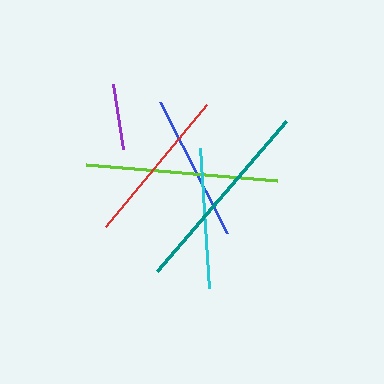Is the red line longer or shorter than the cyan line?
The red line is longer than the cyan line.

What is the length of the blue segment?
The blue segment is approximately 148 pixels long.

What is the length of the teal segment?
The teal segment is approximately 198 pixels long.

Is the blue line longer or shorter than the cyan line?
The blue line is longer than the cyan line.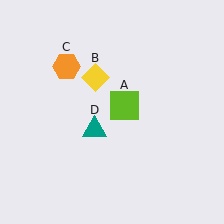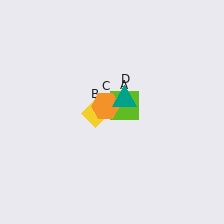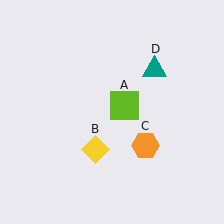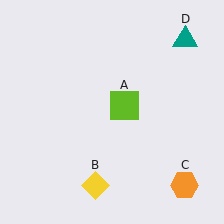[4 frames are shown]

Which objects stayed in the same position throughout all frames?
Lime square (object A) remained stationary.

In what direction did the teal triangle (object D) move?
The teal triangle (object D) moved up and to the right.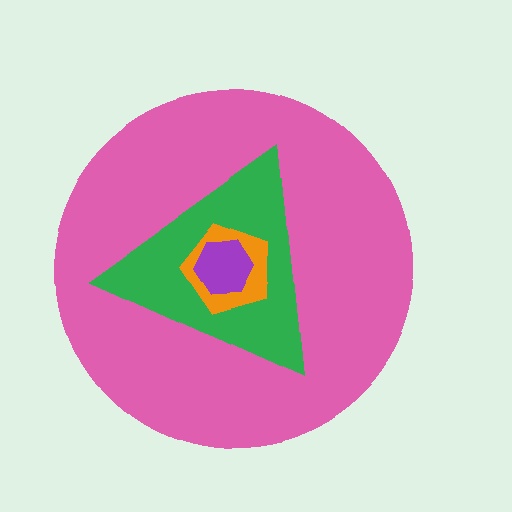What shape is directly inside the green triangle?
The orange pentagon.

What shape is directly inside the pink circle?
The green triangle.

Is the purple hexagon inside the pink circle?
Yes.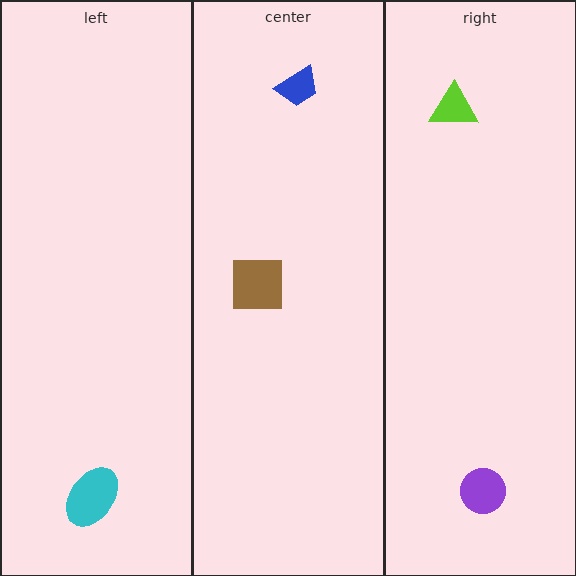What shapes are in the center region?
The blue trapezoid, the brown square.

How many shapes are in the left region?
1.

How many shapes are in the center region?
2.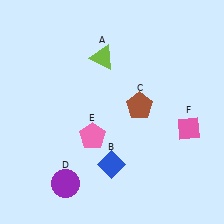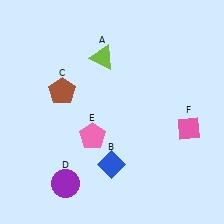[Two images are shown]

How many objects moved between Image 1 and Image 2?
1 object moved between the two images.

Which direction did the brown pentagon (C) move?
The brown pentagon (C) moved left.